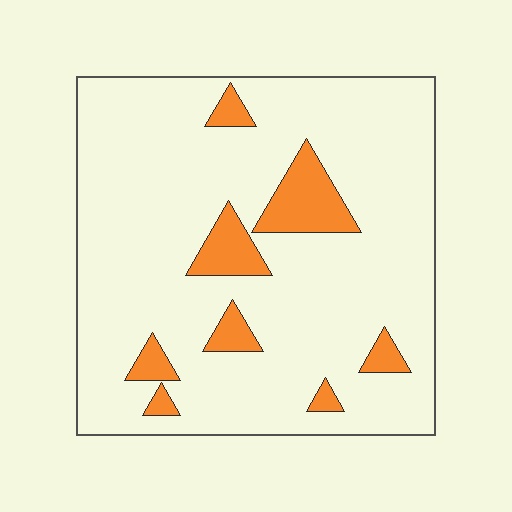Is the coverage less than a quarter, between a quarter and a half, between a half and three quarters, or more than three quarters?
Less than a quarter.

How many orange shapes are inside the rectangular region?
8.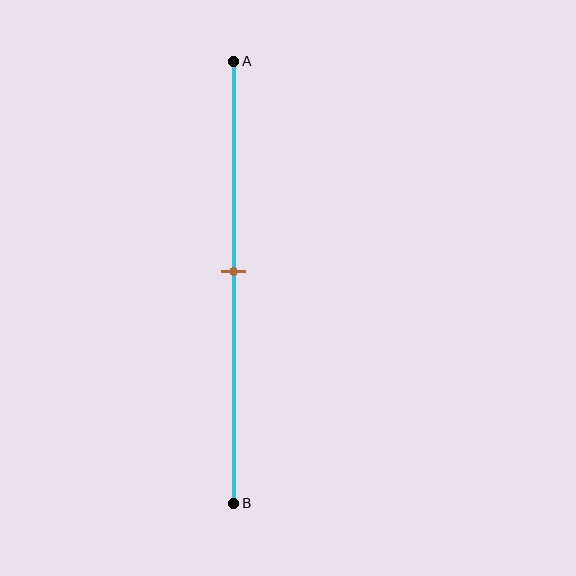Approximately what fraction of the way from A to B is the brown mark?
The brown mark is approximately 50% of the way from A to B.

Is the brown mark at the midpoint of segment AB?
Yes, the mark is approximately at the midpoint.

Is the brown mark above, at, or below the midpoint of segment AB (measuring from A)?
The brown mark is approximately at the midpoint of segment AB.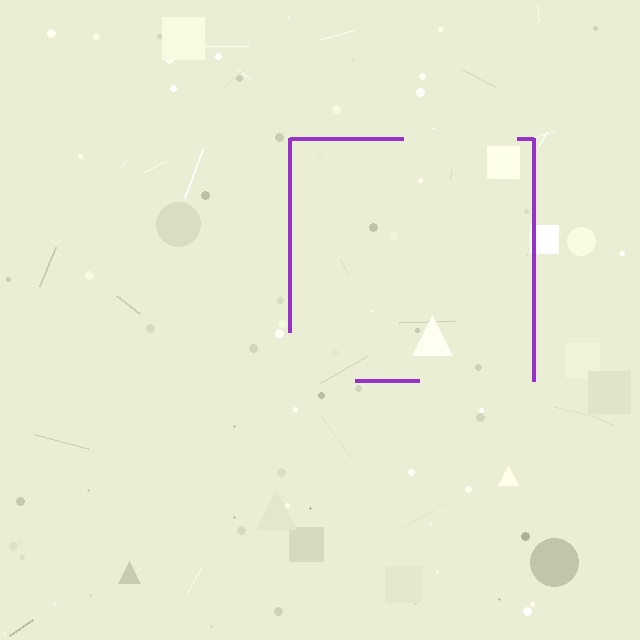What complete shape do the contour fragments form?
The contour fragments form a square.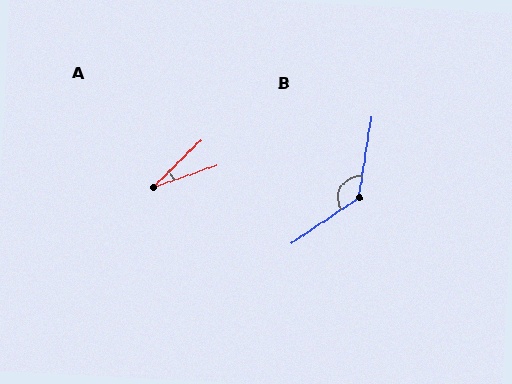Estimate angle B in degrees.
Approximately 133 degrees.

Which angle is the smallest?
A, at approximately 25 degrees.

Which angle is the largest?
B, at approximately 133 degrees.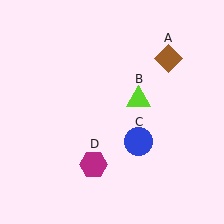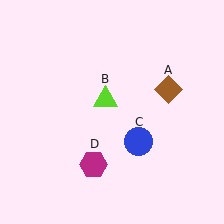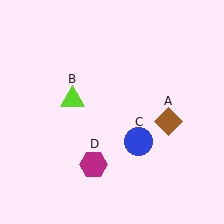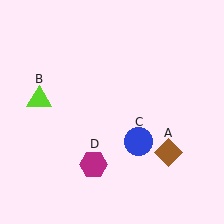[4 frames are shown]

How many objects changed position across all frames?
2 objects changed position: brown diamond (object A), lime triangle (object B).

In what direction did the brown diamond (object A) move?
The brown diamond (object A) moved down.